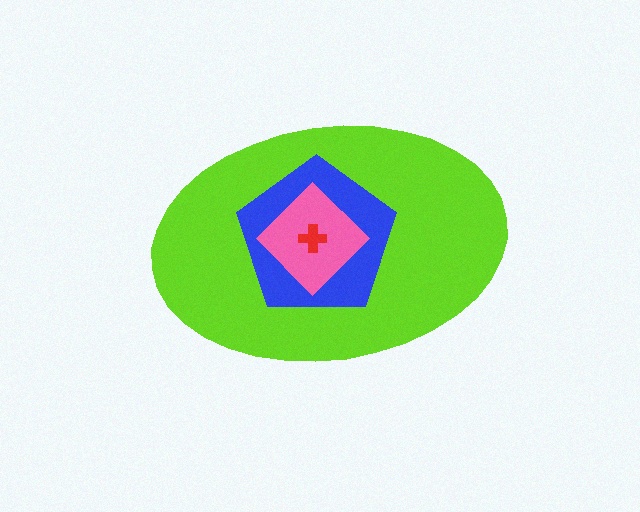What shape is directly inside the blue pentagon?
The pink diamond.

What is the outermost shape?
The lime ellipse.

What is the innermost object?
The red cross.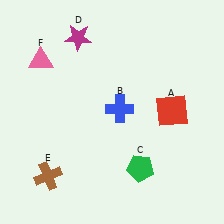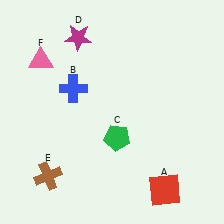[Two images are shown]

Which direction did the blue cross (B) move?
The blue cross (B) moved left.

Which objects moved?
The objects that moved are: the red square (A), the blue cross (B), the green pentagon (C).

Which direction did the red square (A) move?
The red square (A) moved down.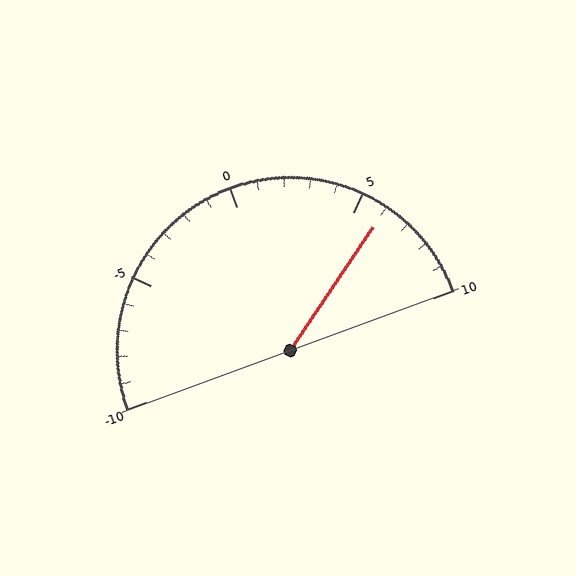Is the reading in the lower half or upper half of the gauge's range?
The reading is in the upper half of the range (-10 to 10).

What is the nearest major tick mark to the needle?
The nearest major tick mark is 5.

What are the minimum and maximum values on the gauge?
The gauge ranges from -10 to 10.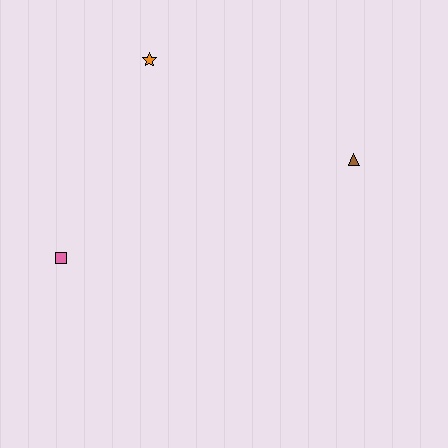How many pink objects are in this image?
There is 1 pink object.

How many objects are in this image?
There are 3 objects.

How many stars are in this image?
There is 1 star.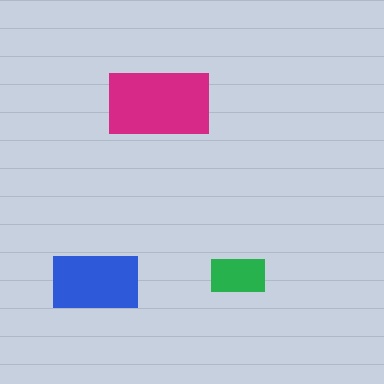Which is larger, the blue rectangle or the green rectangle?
The blue one.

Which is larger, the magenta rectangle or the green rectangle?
The magenta one.